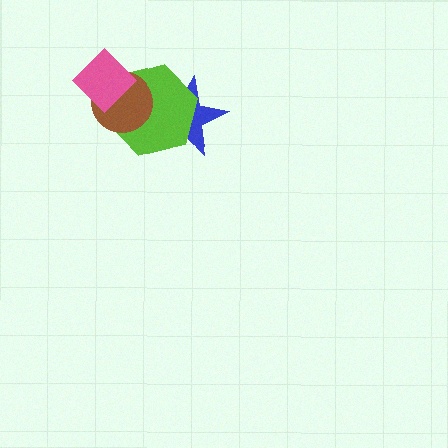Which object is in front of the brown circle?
The pink diamond is in front of the brown circle.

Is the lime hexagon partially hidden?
Yes, it is partially covered by another shape.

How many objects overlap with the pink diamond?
2 objects overlap with the pink diamond.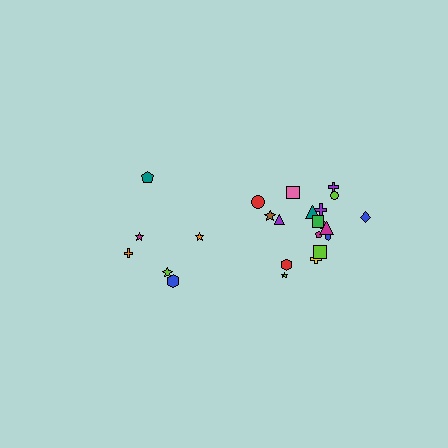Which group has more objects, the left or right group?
The right group.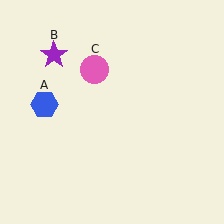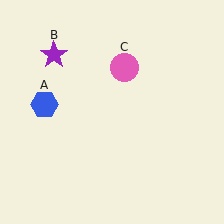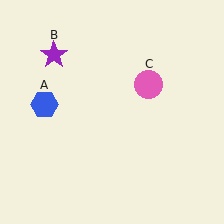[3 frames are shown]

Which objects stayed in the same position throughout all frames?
Blue hexagon (object A) and purple star (object B) remained stationary.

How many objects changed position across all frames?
1 object changed position: pink circle (object C).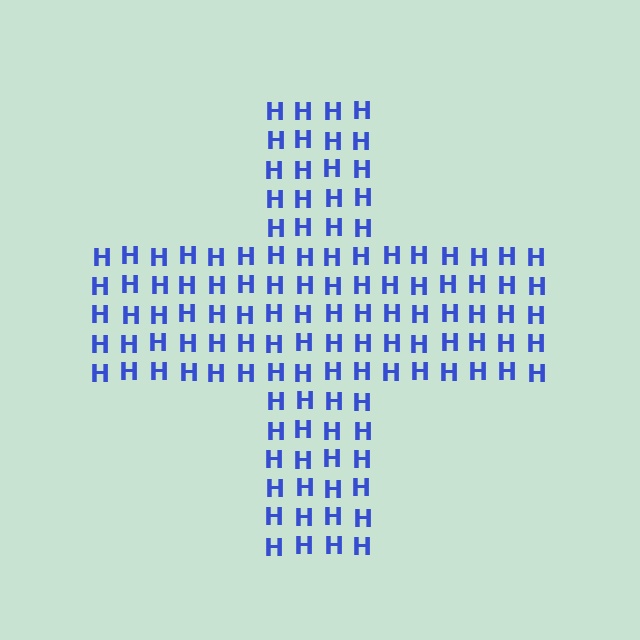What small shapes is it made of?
It is made of small letter H's.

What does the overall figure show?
The overall figure shows a cross.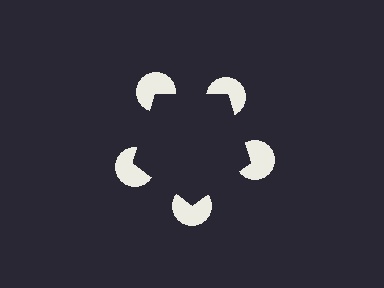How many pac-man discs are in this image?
There are 5 — one at each vertex of the illusory pentagon.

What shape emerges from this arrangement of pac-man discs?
An illusory pentagon — its edges are inferred from the aligned wedge cuts in the pac-man discs, not physically drawn.